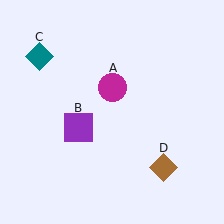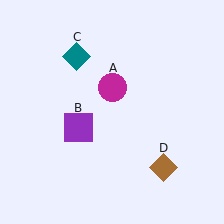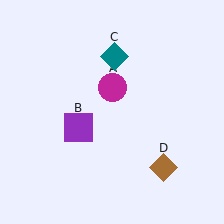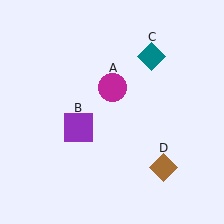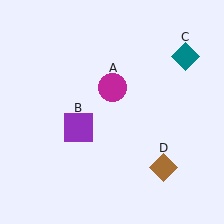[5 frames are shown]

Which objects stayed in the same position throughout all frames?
Magenta circle (object A) and purple square (object B) and brown diamond (object D) remained stationary.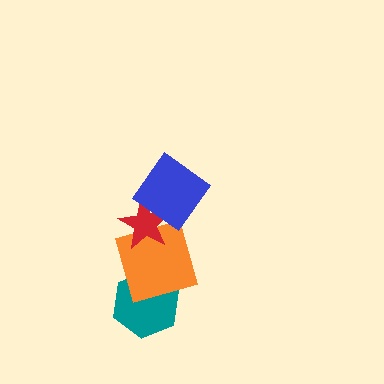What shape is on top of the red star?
The blue diamond is on top of the red star.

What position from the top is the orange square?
The orange square is 3rd from the top.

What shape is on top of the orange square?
The red star is on top of the orange square.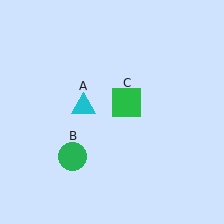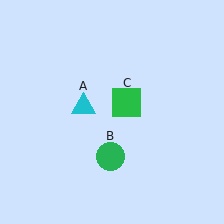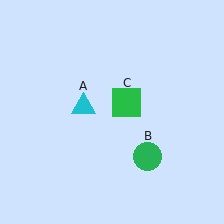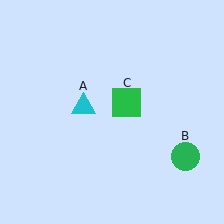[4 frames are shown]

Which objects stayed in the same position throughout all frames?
Cyan triangle (object A) and green square (object C) remained stationary.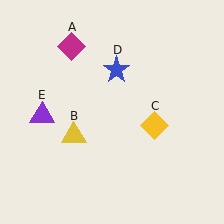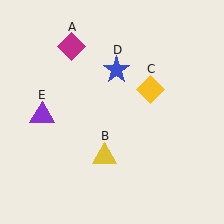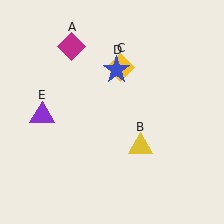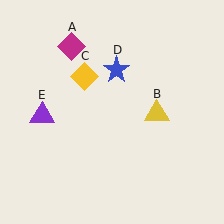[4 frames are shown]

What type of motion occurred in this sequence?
The yellow triangle (object B), yellow diamond (object C) rotated counterclockwise around the center of the scene.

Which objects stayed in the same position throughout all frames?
Magenta diamond (object A) and blue star (object D) and purple triangle (object E) remained stationary.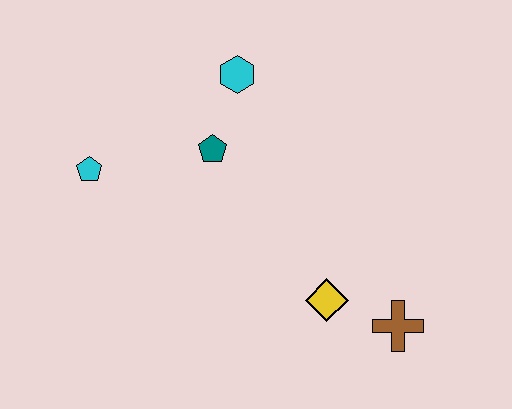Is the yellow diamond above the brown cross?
Yes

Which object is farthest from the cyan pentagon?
The brown cross is farthest from the cyan pentagon.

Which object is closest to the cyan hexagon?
The teal pentagon is closest to the cyan hexagon.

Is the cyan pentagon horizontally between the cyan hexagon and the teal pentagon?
No